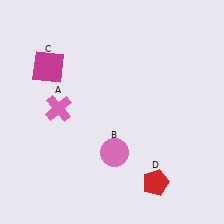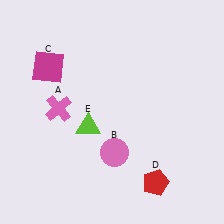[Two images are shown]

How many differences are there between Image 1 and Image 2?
There is 1 difference between the two images.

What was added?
A lime triangle (E) was added in Image 2.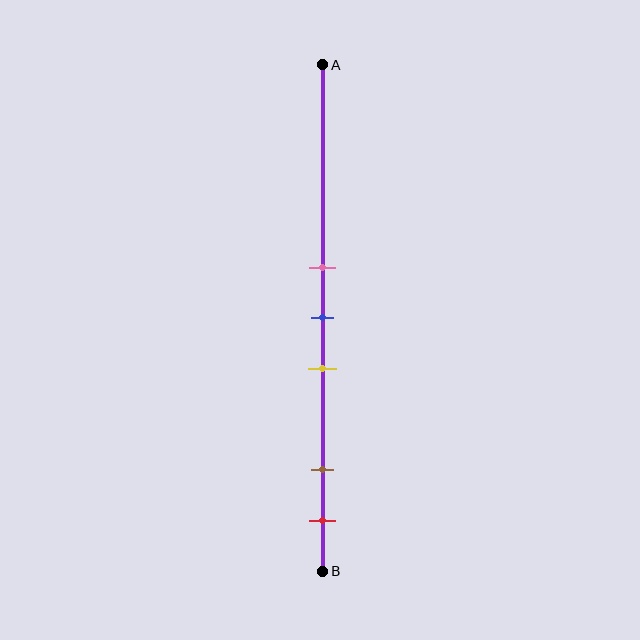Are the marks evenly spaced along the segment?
No, the marks are not evenly spaced.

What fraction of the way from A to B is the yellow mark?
The yellow mark is approximately 60% (0.6) of the way from A to B.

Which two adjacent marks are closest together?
The pink and blue marks are the closest adjacent pair.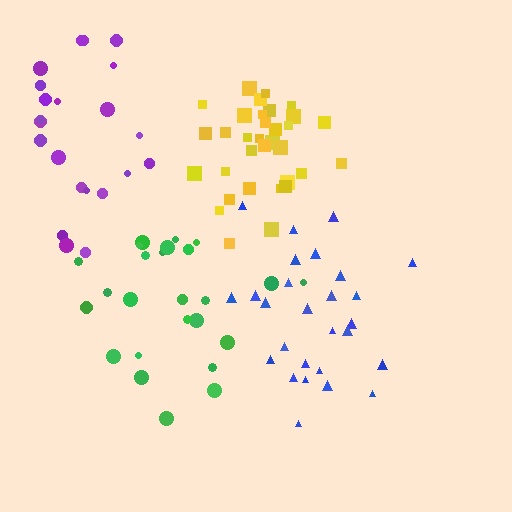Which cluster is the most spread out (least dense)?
Purple.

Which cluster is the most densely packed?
Yellow.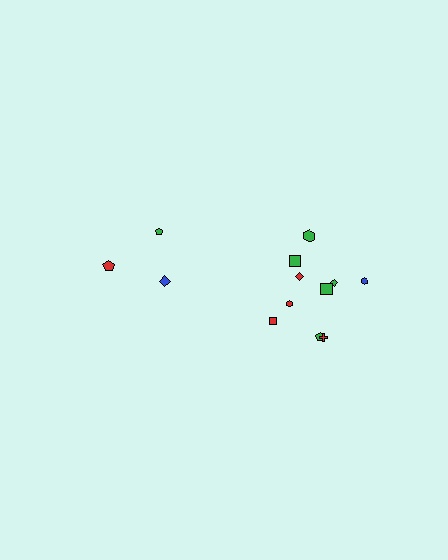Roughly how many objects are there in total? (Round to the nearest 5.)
Roughly 15 objects in total.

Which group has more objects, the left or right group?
The right group.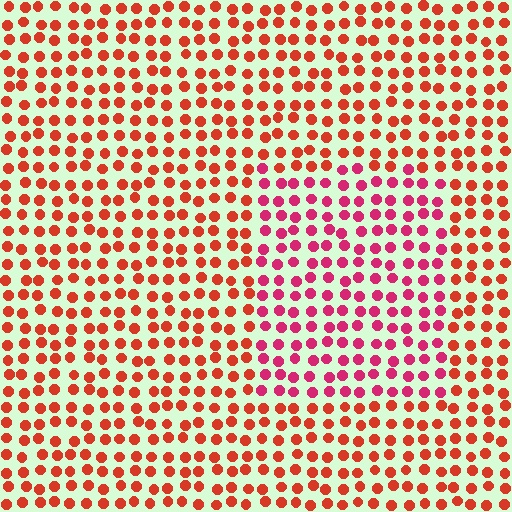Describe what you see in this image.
The image is filled with small red elements in a uniform arrangement. A rectangle-shaped region is visible where the elements are tinted to a slightly different hue, forming a subtle color boundary.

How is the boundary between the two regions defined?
The boundary is defined purely by a slight shift in hue (about 33 degrees). Spacing, size, and orientation are identical on both sides.